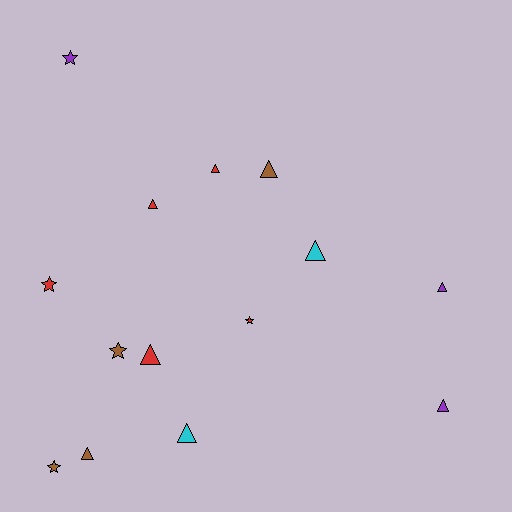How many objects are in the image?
There are 14 objects.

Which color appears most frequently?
Red, with 5 objects.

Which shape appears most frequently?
Triangle, with 9 objects.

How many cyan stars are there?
There are no cyan stars.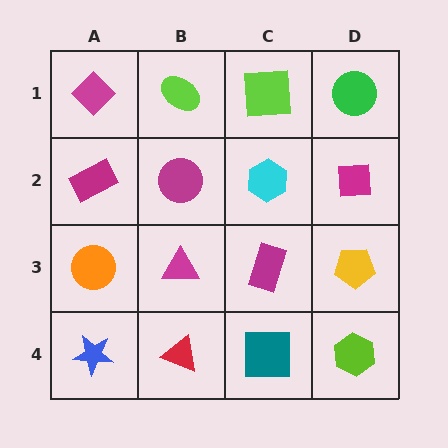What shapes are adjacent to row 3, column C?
A cyan hexagon (row 2, column C), a teal square (row 4, column C), a magenta triangle (row 3, column B), a yellow pentagon (row 3, column D).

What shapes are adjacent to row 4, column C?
A magenta rectangle (row 3, column C), a red triangle (row 4, column B), a lime hexagon (row 4, column D).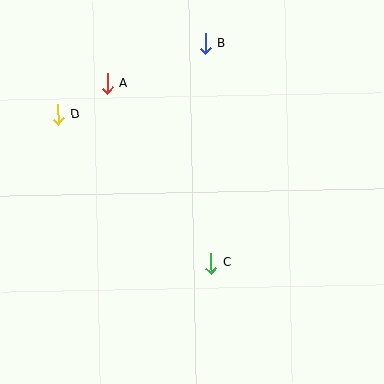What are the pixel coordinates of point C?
Point C is at (211, 263).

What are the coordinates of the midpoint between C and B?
The midpoint between C and B is at (208, 153).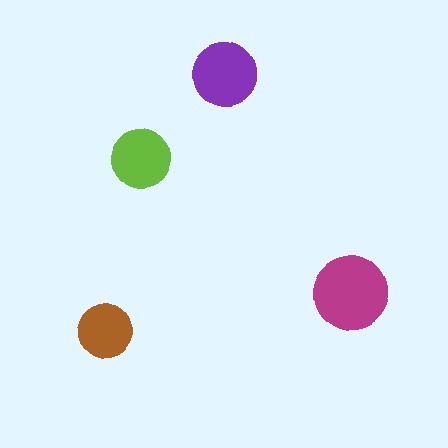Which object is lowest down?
The brown circle is bottommost.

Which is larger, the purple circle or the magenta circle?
The magenta one.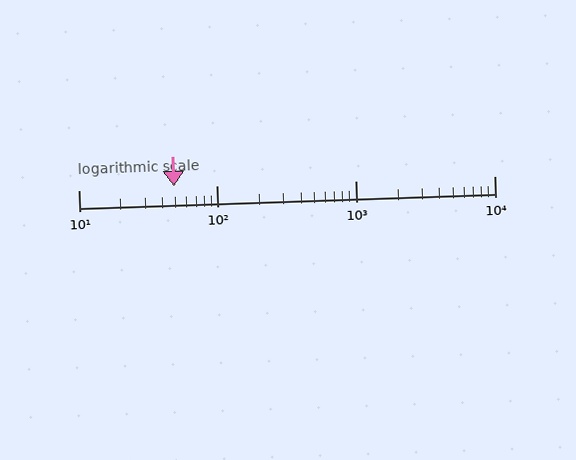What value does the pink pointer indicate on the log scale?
The pointer indicates approximately 49.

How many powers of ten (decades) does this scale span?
The scale spans 3 decades, from 10 to 10000.